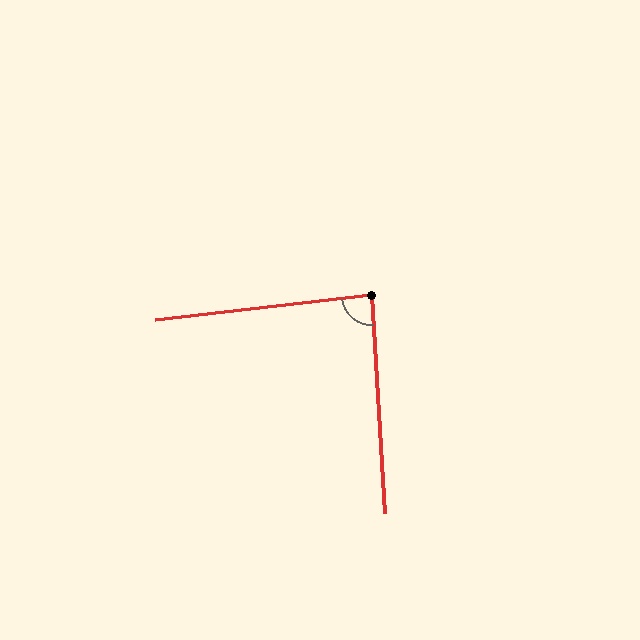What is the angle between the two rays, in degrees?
Approximately 87 degrees.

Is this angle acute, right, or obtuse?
It is approximately a right angle.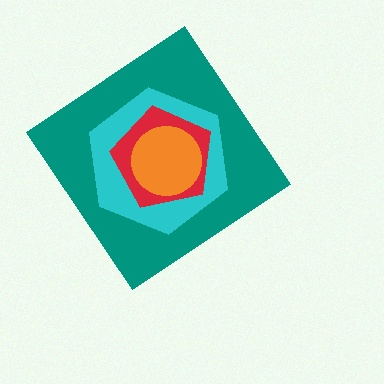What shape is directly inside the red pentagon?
The orange circle.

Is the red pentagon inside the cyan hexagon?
Yes.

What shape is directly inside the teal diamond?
The cyan hexagon.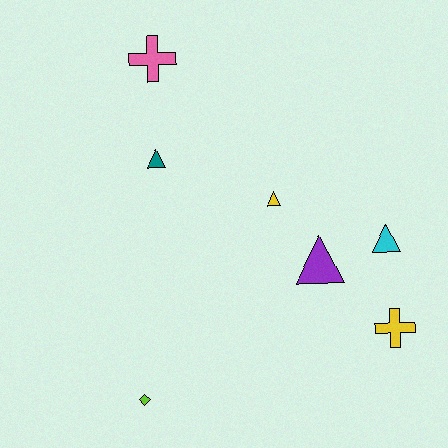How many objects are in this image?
There are 7 objects.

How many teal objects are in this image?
There is 1 teal object.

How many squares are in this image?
There are no squares.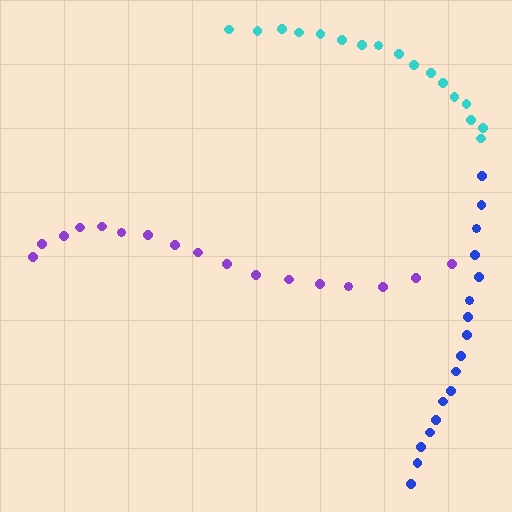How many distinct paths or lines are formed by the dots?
There are 3 distinct paths.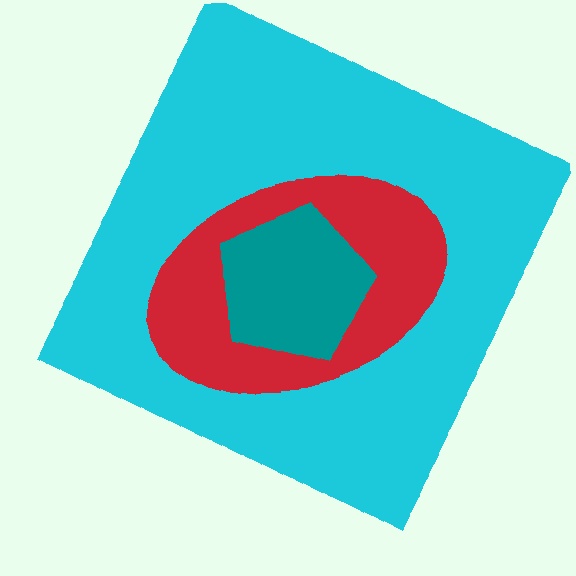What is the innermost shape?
The teal pentagon.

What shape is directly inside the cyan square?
The red ellipse.